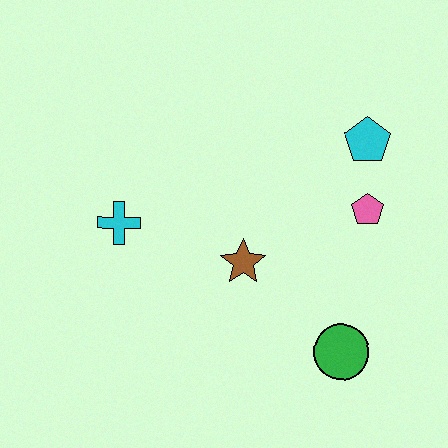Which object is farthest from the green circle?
The cyan cross is farthest from the green circle.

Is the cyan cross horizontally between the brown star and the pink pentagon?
No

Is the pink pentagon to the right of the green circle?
Yes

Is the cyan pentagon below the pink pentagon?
No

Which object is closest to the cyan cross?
The brown star is closest to the cyan cross.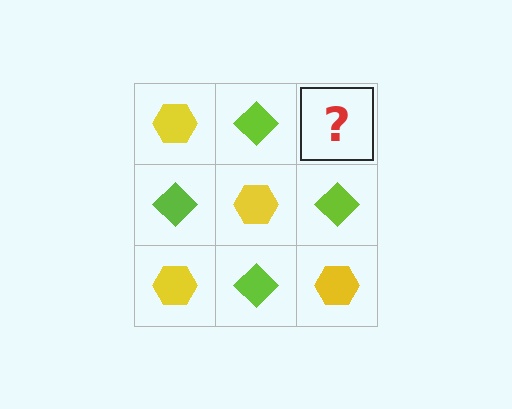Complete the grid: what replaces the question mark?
The question mark should be replaced with a yellow hexagon.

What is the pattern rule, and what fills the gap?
The rule is that it alternates yellow hexagon and lime diamond in a checkerboard pattern. The gap should be filled with a yellow hexagon.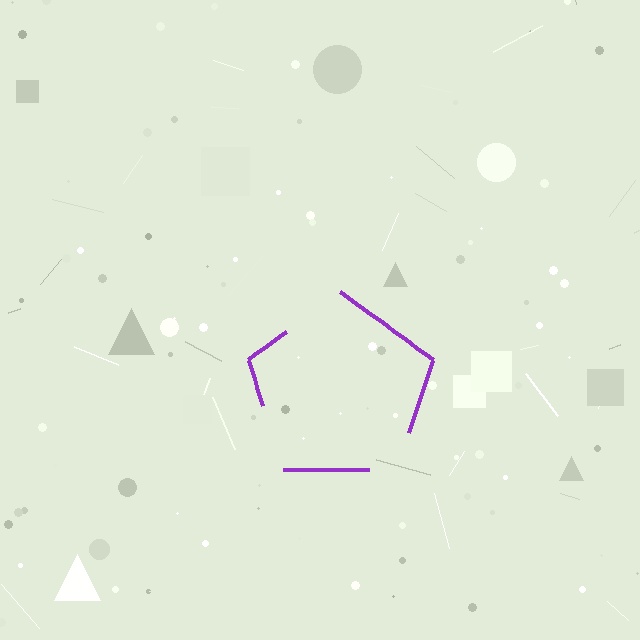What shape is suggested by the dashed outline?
The dashed outline suggests a pentagon.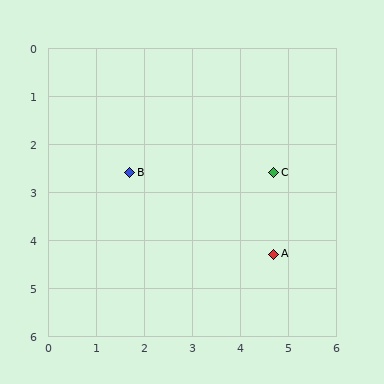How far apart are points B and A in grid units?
Points B and A are about 3.4 grid units apart.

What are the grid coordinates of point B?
Point B is at approximately (1.7, 2.6).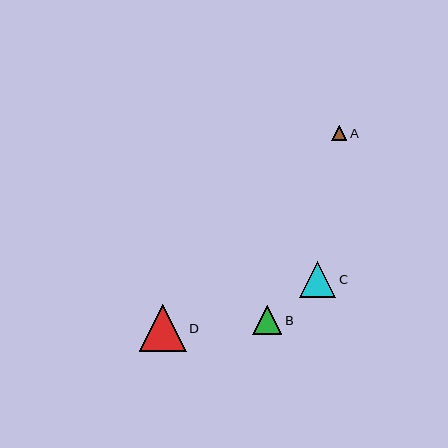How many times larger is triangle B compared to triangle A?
Triangle B is approximately 1.9 times the size of triangle A.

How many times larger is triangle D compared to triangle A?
Triangle D is approximately 3.1 times the size of triangle A.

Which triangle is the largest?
Triangle D is the largest with a size of approximately 47 pixels.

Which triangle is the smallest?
Triangle A is the smallest with a size of approximately 15 pixels.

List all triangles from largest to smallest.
From largest to smallest: D, C, B, A.